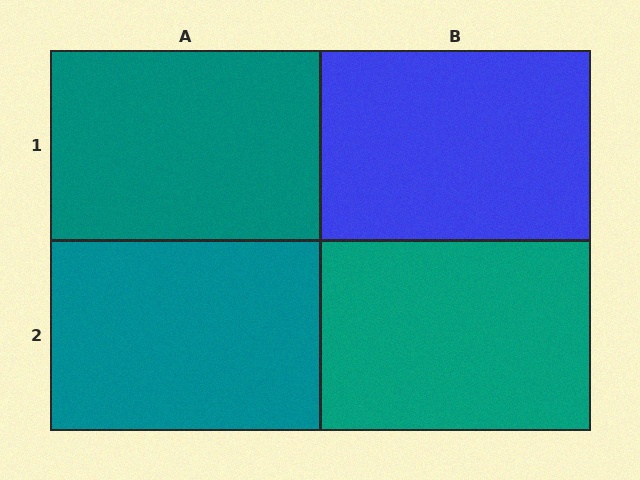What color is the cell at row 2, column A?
Teal.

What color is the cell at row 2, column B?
Teal.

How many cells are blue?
1 cell is blue.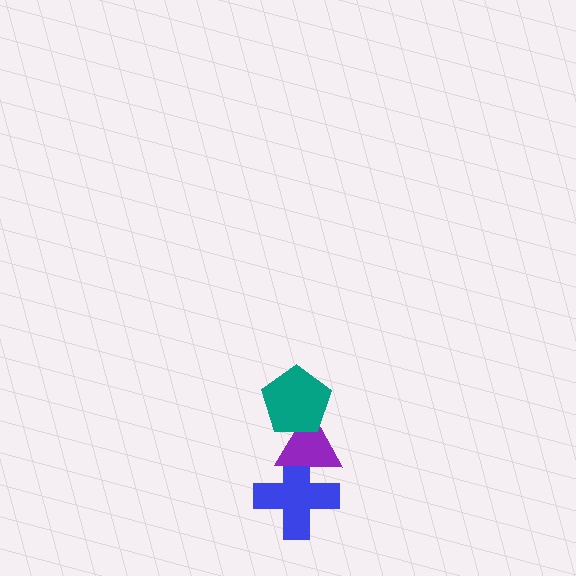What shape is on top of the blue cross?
The purple triangle is on top of the blue cross.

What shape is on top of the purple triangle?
The teal pentagon is on top of the purple triangle.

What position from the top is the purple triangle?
The purple triangle is 2nd from the top.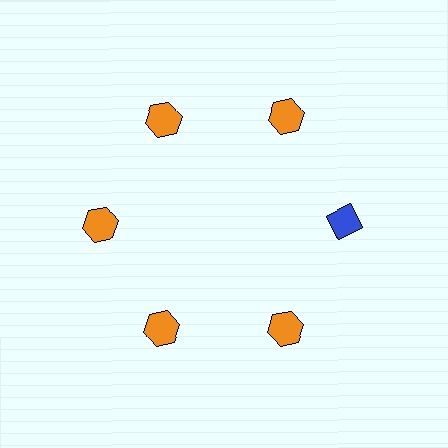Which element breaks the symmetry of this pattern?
The blue diamond at roughly the 3 o'clock position breaks the symmetry. All other shapes are orange hexagons.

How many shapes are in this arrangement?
There are 6 shapes arranged in a ring pattern.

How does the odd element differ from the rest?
It differs in both color (blue instead of orange) and shape (diamond instead of hexagon).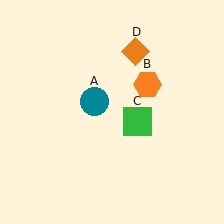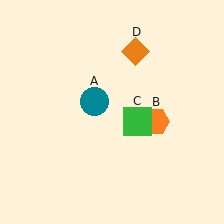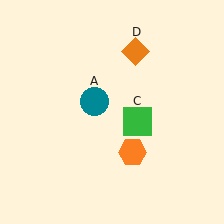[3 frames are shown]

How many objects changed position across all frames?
1 object changed position: orange hexagon (object B).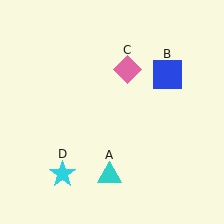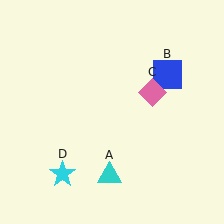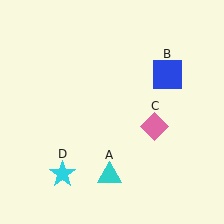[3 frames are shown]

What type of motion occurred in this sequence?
The pink diamond (object C) rotated clockwise around the center of the scene.